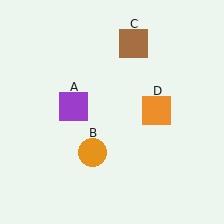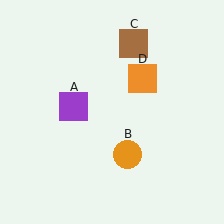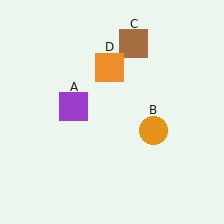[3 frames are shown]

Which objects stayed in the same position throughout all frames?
Purple square (object A) and brown square (object C) remained stationary.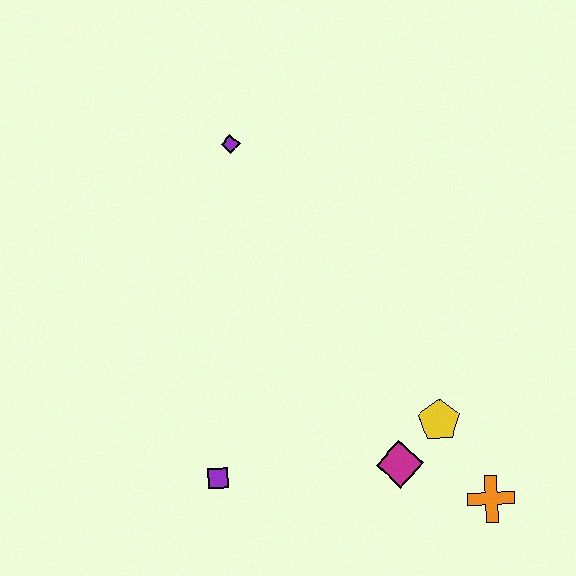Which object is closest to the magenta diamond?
The yellow pentagon is closest to the magenta diamond.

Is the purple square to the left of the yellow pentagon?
Yes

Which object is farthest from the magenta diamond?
The purple diamond is farthest from the magenta diamond.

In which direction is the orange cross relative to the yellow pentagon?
The orange cross is below the yellow pentagon.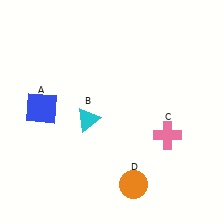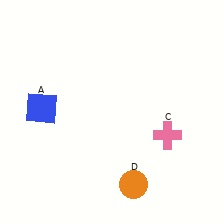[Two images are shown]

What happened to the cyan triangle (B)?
The cyan triangle (B) was removed in Image 2. It was in the bottom-left area of Image 1.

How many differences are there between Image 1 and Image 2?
There is 1 difference between the two images.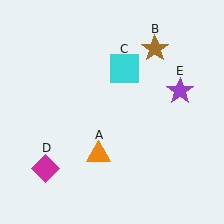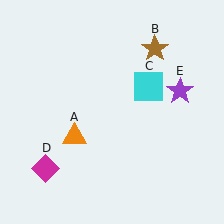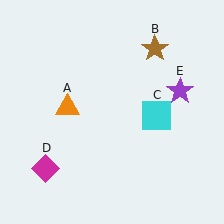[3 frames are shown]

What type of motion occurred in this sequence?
The orange triangle (object A), cyan square (object C) rotated clockwise around the center of the scene.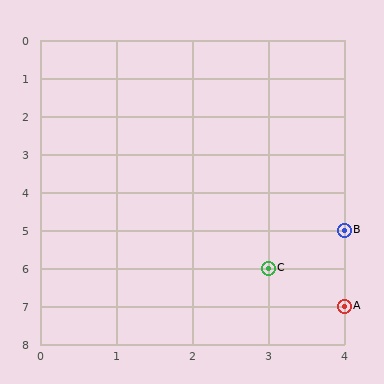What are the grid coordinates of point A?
Point A is at grid coordinates (4, 7).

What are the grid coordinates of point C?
Point C is at grid coordinates (3, 6).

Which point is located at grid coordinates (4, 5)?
Point B is at (4, 5).